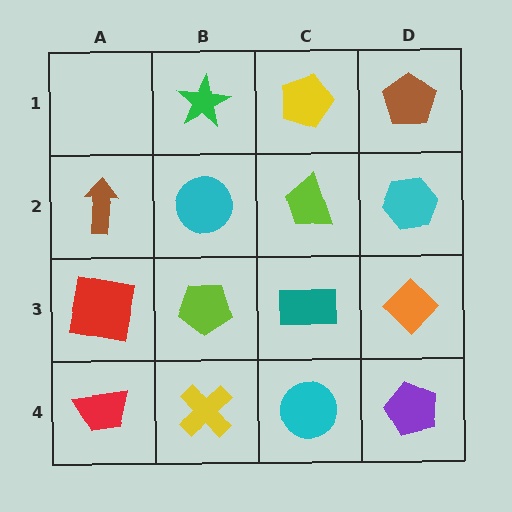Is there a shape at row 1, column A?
No, that cell is empty.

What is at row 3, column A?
A red square.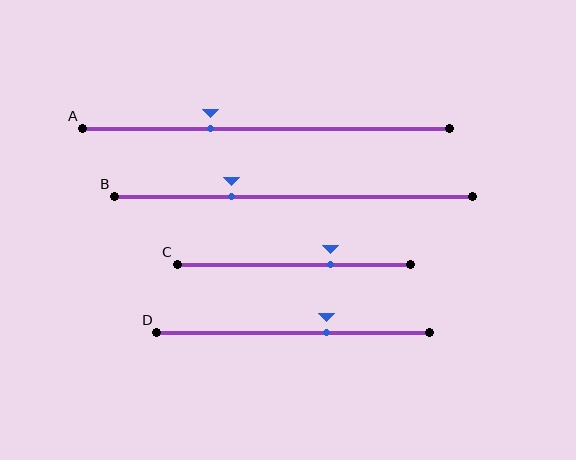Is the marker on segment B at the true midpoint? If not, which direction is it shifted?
No, the marker on segment B is shifted to the left by about 17% of the segment length.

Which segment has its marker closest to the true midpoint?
Segment D has its marker closest to the true midpoint.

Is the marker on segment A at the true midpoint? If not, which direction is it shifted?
No, the marker on segment A is shifted to the left by about 15% of the segment length.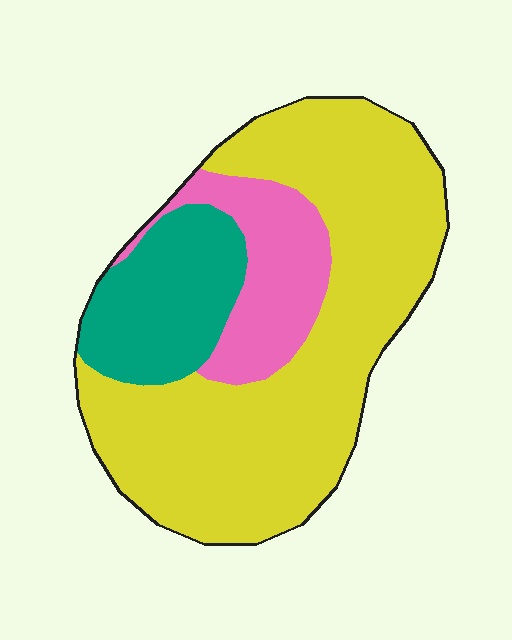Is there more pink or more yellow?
Yellow.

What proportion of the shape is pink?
Pink covers roughly 15% of the shape.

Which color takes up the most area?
Yellow, at roughly 65%.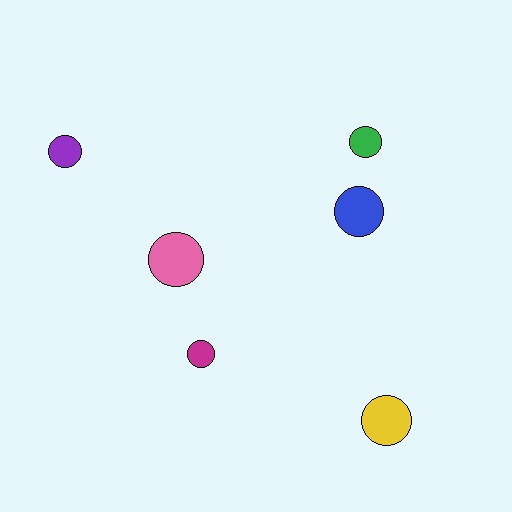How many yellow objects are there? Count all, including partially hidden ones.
There is 1 yellow object.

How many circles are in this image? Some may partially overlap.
There are 6 circles.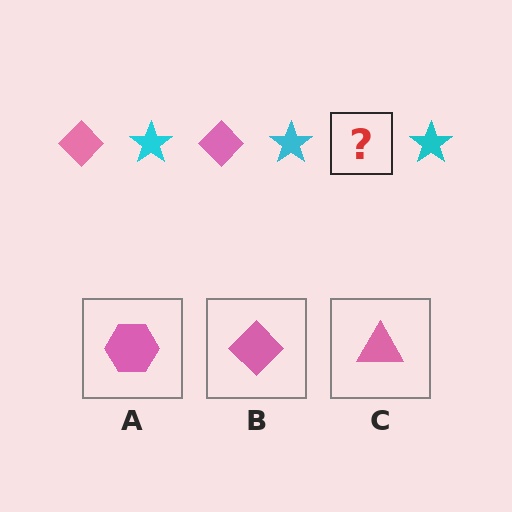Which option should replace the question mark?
Option B.